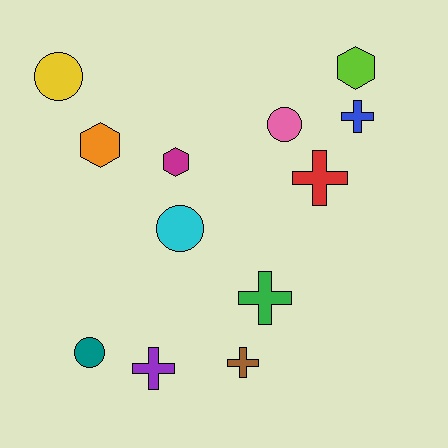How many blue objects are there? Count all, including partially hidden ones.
There is 1 blue object.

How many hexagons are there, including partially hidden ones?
There are 3 hexagons.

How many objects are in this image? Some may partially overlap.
There are 12 objects.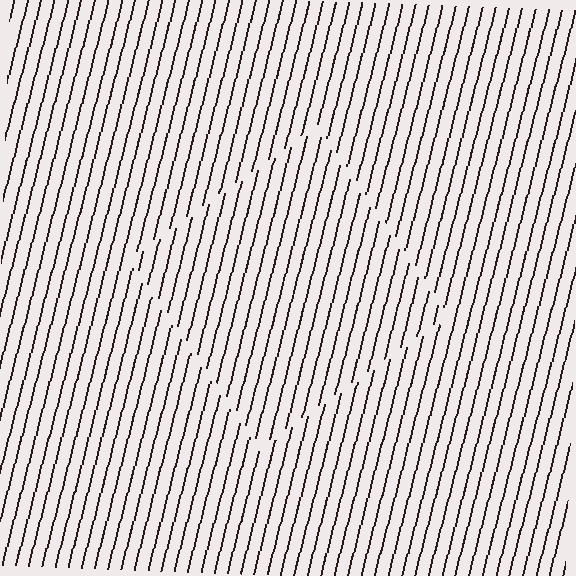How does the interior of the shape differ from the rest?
The interior of the shape contains the same grating, shifted by half a period — the contour is defined by the phase discontinuity where line-ends from the inner and outer gratings abut.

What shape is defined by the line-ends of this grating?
An illusory square. The interior of the shape contains the same grating, shifted by half a period — the contour is defined by the phase discontinuity where line-ends from the inner and outer gratings abut.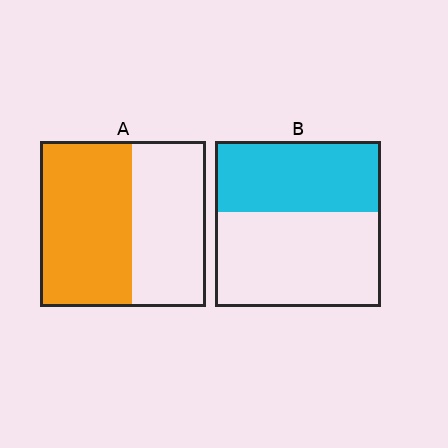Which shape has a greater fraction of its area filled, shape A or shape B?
Shape A.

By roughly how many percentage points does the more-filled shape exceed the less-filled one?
By roughly 15 percentage points (A over B).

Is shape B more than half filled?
No.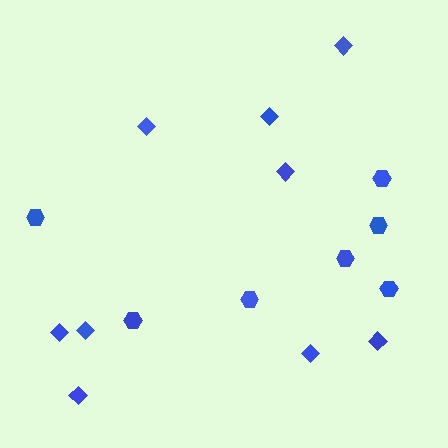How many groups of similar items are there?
There are 2 groups: one group of diamonds (9) and one group of hexagons (7).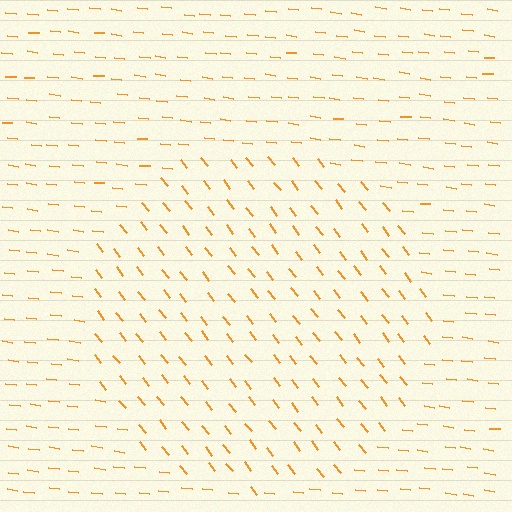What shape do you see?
I see a circle.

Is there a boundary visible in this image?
Yes, there is a texture boundary formed by a change in line orientation.